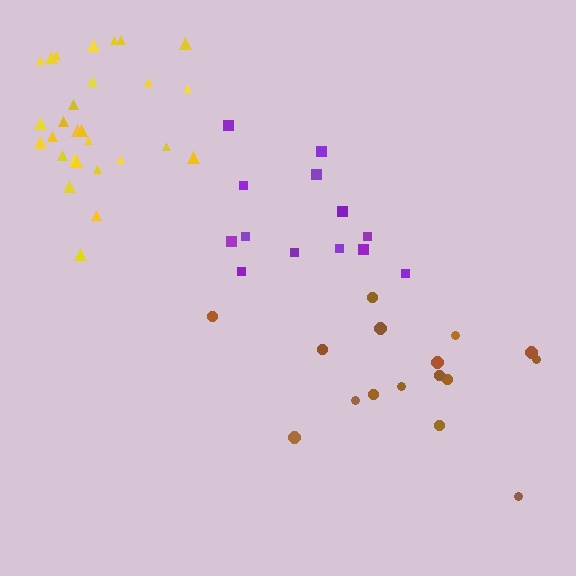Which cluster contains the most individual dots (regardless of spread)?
Yellow (29).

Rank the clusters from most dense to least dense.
yellow, purple, brown.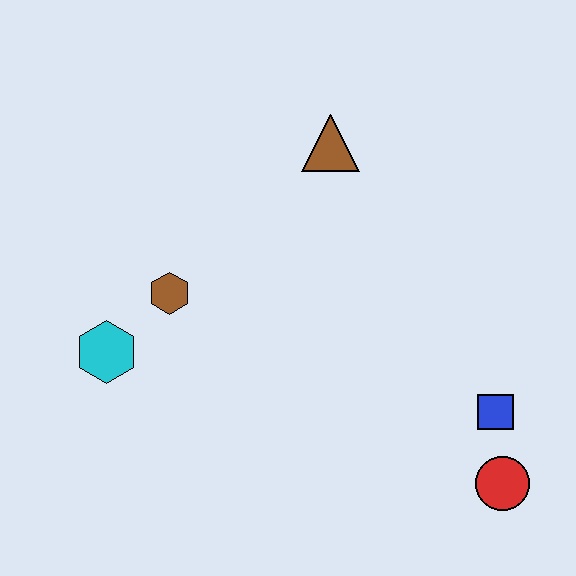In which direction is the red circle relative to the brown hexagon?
The red circle is to the right of the brown hexagon.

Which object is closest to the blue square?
The red circle is closest to the blue square.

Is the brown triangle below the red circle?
No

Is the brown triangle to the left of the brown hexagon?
No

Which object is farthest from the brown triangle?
The red circle is farthest from the brown triangle.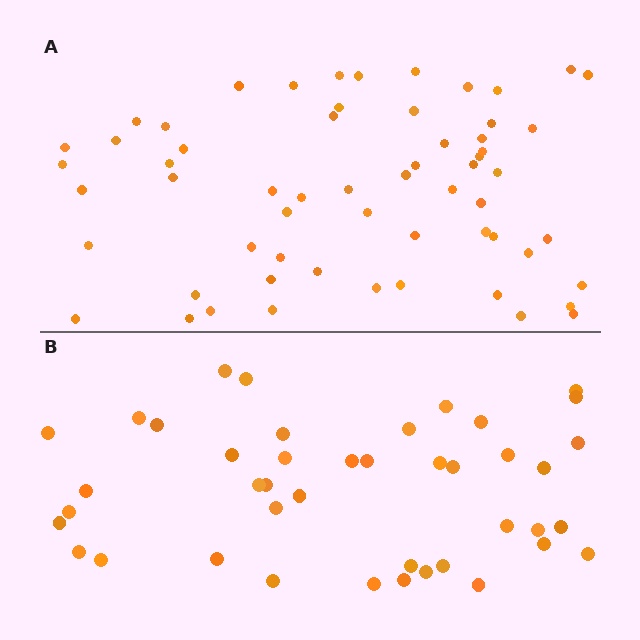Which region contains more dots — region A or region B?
Region A (the top region) has more dots.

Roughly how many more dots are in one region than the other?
Region A has approximately 20 more dots than region B.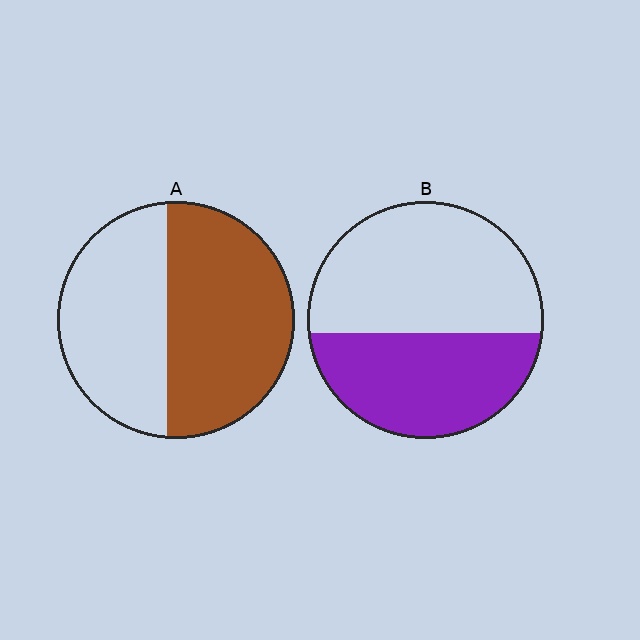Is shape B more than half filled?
No.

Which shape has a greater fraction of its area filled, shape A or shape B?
Shape A.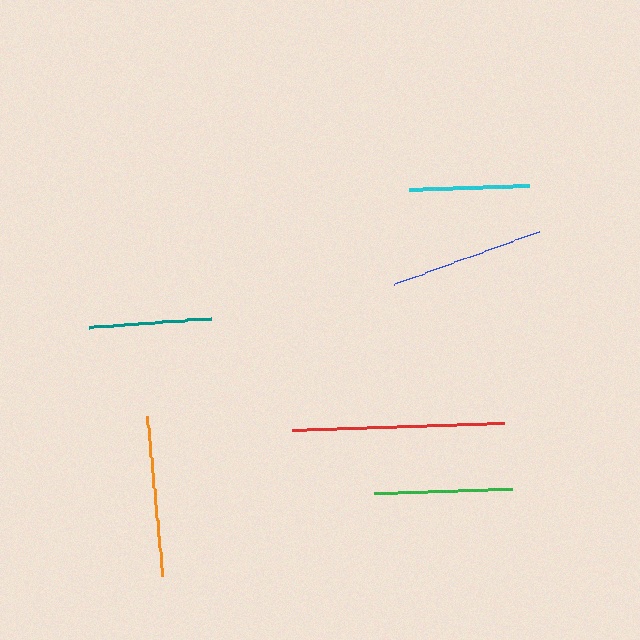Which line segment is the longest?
The red line is the longest at approximately 213 pixels.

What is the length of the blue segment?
The blue segment is approximately 155 pixels long.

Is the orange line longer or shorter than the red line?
The red line is longer than the orange line.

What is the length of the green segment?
The green segment is approximately 138 pixels long.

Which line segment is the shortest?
The cyan line is the shortest at approximately 120 pixels.